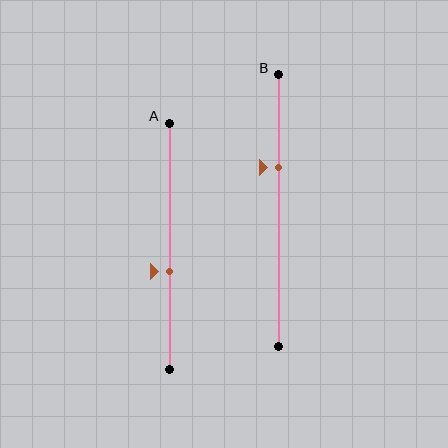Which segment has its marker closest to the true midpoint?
Segment A has its marker closest to the true midpoint.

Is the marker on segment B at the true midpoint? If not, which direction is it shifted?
No, the marker on segment B is shifted upward by about 16% of the segment length.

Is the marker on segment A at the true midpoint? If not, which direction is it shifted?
No, the marker on segment A is shifted downward by about 10% of the segment length.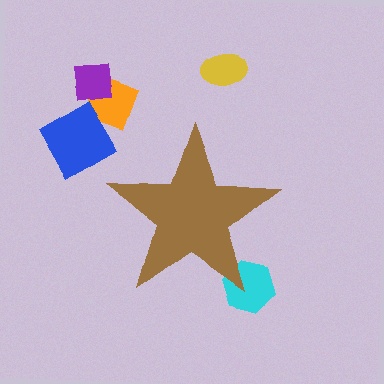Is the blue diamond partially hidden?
No, the blue diamond is fully visible.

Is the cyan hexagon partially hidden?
Yes, the cyan hexagon is partially hidden behind the brown star.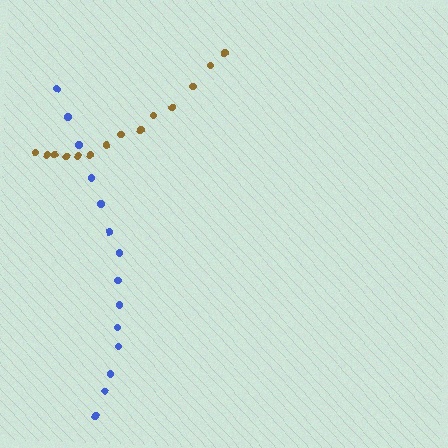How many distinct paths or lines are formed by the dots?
There are 2 distinct paths.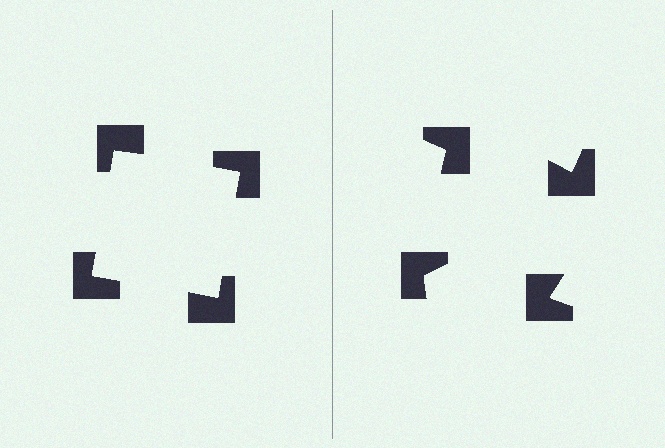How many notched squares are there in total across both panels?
8 — 4 on each side.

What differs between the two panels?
The notched squares are positioned identically on both sides; only the wedge orientations differ. On the left they align to a square; on the right they are misaligned.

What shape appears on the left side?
An illusory square.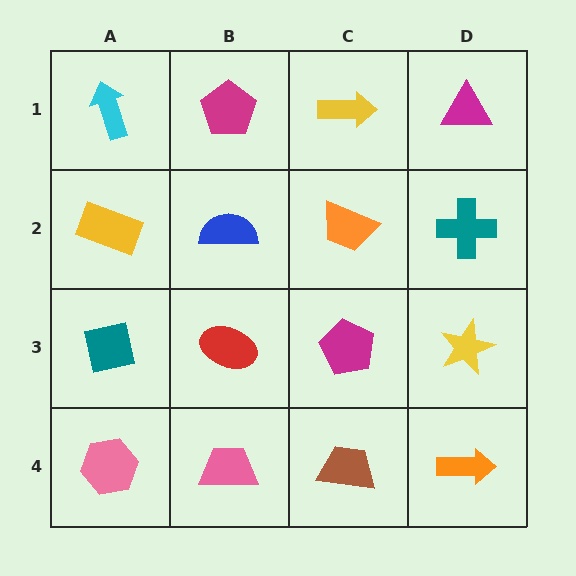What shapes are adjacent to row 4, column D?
A yellow star (row 3, column D), a brown trapezoid (row 4, column C).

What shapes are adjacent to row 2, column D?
A magenta triangle (row 1, column D), a yellow star (row 3, column D), an orange trapezoid (row 2, column C).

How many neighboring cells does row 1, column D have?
2.